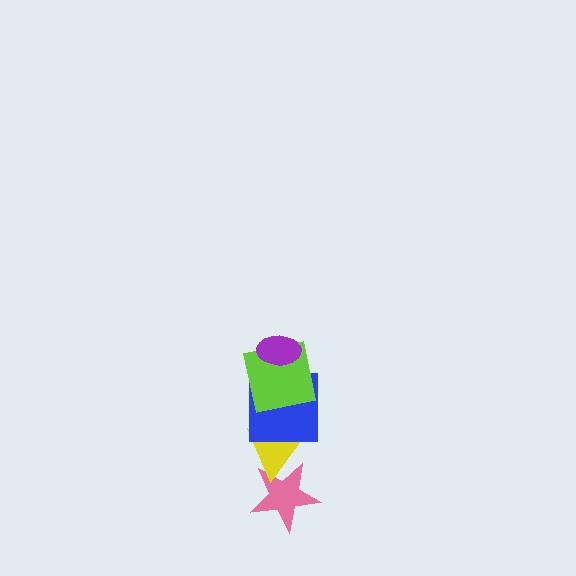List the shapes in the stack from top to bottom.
From top to bottom: the purple ellipse, the lime square, the blue square, the yellow triangle, the pink star.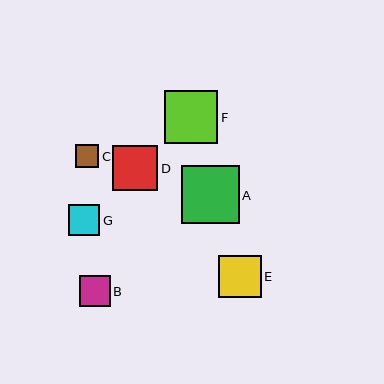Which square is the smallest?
Square C is the smallest with a size of approximately 23 pixels.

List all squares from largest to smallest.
From largest to smallest: A, F, D, E, B, G, C.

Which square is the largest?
Square A is the largest with a size of approximately 58 pixels.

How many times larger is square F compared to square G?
Square F is approximately 1.7 times the size of square G.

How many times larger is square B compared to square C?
Square B is approximately 1.4 times the size of square C.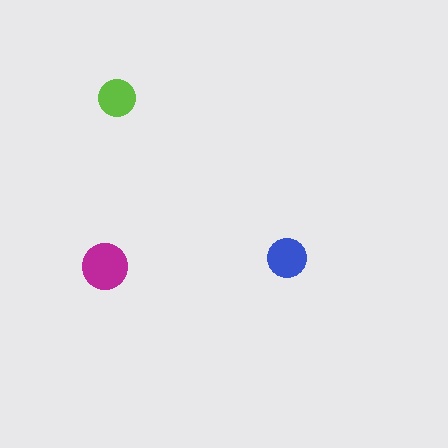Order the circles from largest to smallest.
the magenta one, the blue one, the lime one.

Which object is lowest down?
The magenta circle is bottommost.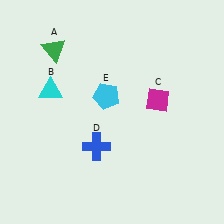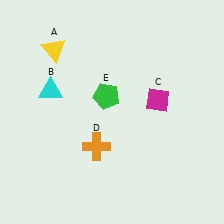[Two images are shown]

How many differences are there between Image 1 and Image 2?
There are 3 differences between the two images.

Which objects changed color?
A changed from green to yellow. D changed from blue to orange. E changed from cyan to green.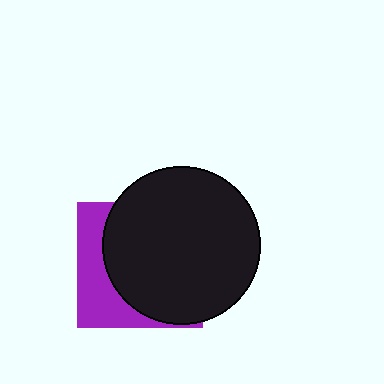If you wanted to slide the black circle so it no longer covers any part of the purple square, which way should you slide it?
Slide it right — that is the most direct way to separate the two shapes.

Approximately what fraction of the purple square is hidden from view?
Roughly 69% of the purple square is hidden behind the black circle.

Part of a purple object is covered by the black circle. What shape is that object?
It is a square.